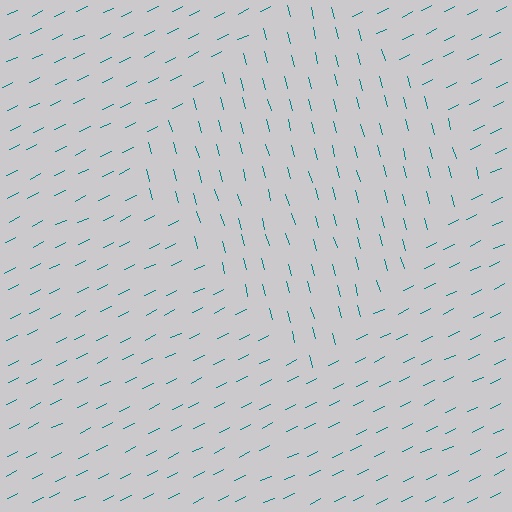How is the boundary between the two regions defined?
The boundary is defined purely by a change in line orientation (approximately 80 degrees difference). All lines are the same color and thickness.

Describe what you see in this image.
The image is filled with small teal line segments. A diamond region in the image has lines oriented differently from the surrounding lines, creating a visible texture boundary.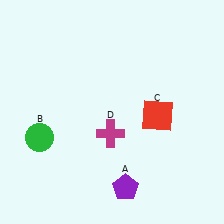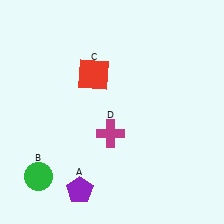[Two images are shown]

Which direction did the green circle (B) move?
The green circle (B) moved down.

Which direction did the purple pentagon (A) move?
The purple pentagon (A) moved left.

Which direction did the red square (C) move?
The red square (C) moved left.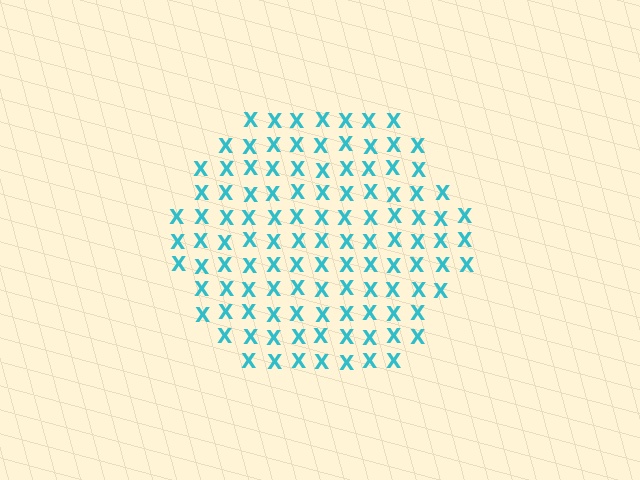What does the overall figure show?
The overall figure shows a hexagon.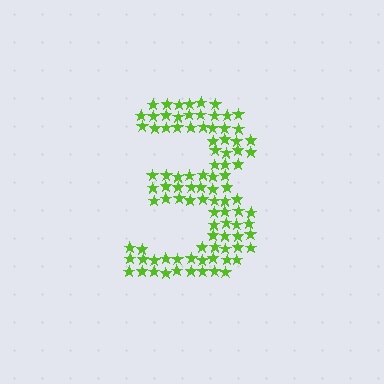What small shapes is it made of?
It is made of small stars.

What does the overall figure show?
The overall figure shows the digit 3.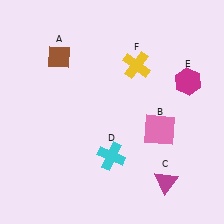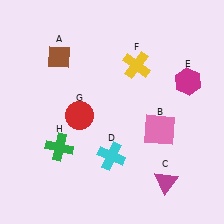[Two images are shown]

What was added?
A red circle (G), a green cross (H) were added in Image 2.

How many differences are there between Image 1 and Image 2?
There are 2 differences between the two images.